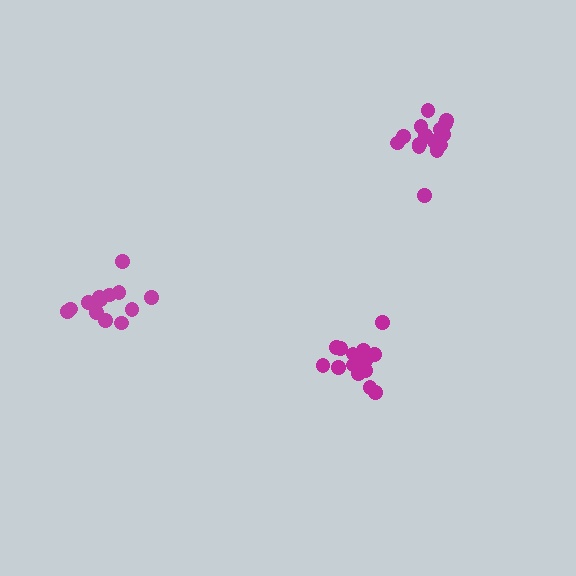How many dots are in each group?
Group 1: 17 dots, Group 2: 15 dots, Group 3: 13 dots (45 total).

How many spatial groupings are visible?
There are 3 spatial groupings.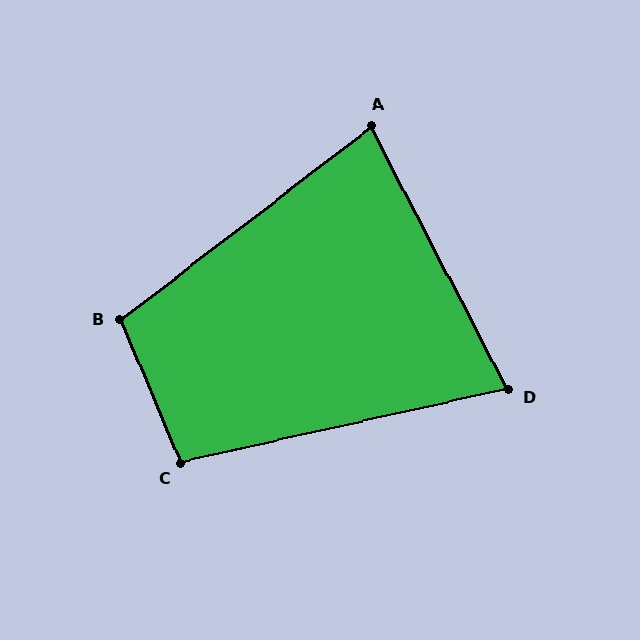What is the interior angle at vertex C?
Approximately 100 degrees (obtuse).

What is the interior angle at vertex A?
Approximately 80 degrees (acute).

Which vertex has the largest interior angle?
B, at approximately 105 degrees.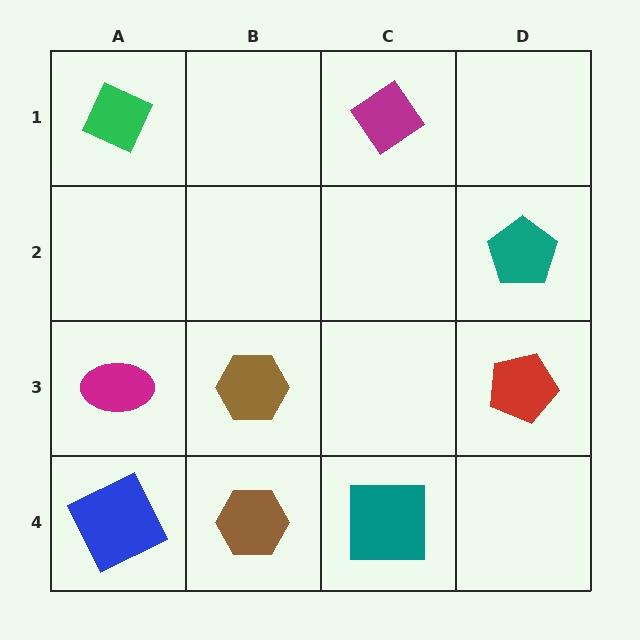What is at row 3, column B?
A brown hexagon.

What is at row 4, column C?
A teal square.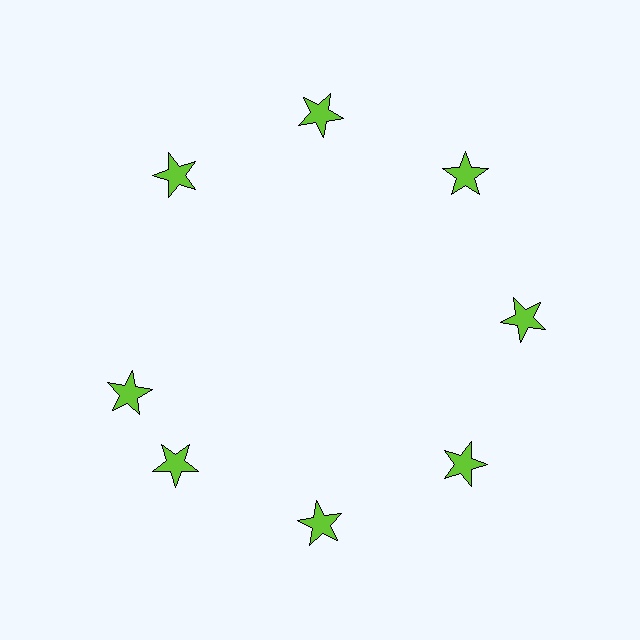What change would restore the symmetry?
The symmetry would be restored by rotating it back into even spacing with its neighbors so that all 8 stars sit at equal angles and equal distance from the center.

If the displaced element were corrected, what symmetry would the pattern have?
It would have 8-fold rotational symmetry — the pattern would map onto itself every 45 degrees.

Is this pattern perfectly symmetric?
No. The 8 lime stars are arranged in a ring, but one element near the 9 o'clock position is rotated out of alignment along the ring, breaking the 8-fold rotational symmetry.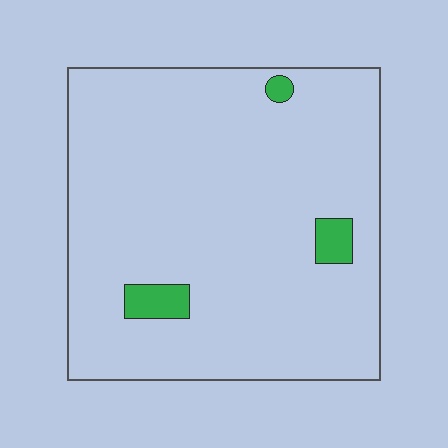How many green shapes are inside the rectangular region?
3.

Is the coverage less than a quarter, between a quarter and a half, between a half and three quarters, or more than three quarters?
Less than a quarter.